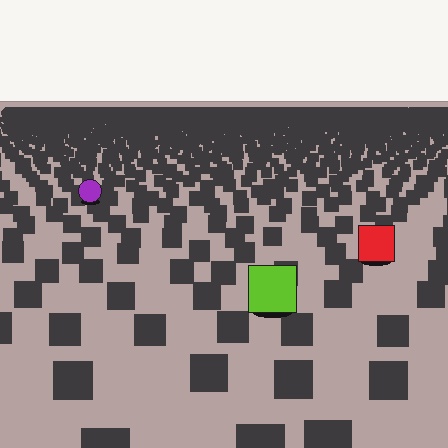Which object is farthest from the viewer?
The purple circle is farthest from the viewer. It appears smaller and the ground texture around it is denser.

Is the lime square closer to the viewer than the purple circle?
Yes. The lime square is closer — you can tell from the texture gradient: the ground texture is coarser near it.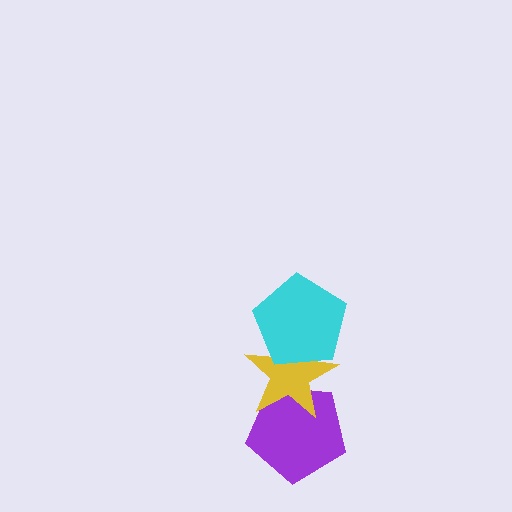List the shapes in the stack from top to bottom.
From top to bottom: the cyan pentagon, the yellow star, the purple pentagon.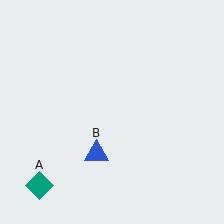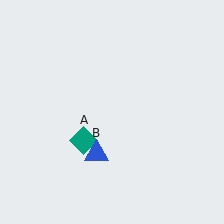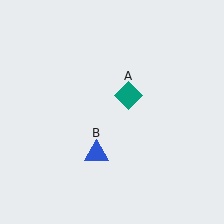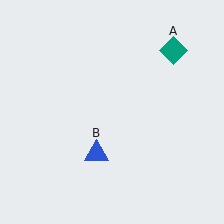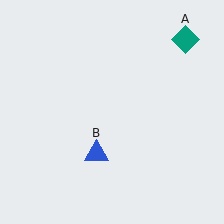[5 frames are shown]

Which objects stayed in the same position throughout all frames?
Blue triangle (object B) remained stationary.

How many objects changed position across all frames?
1 object changed position: teal diamond (object A).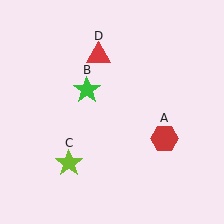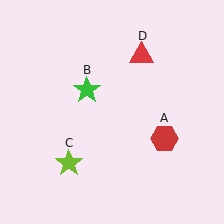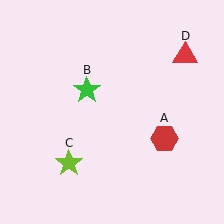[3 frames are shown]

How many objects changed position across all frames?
1 object changed position: red triangle (object D).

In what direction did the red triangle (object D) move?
The red triangle (object D) moved right.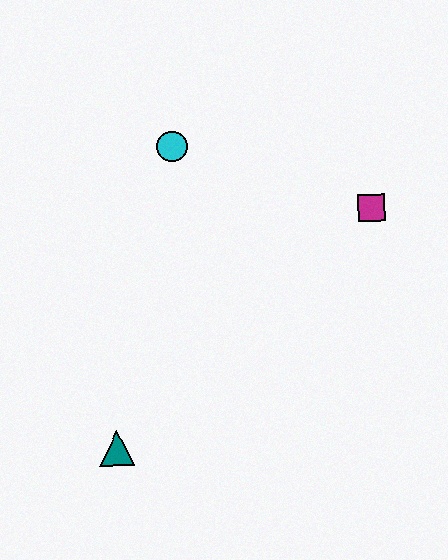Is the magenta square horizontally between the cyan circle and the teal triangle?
No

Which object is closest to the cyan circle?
The magenta square is closest to the cyan circle.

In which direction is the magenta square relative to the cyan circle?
The magenta square is to the right of the cyan circle.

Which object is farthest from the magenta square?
The teal triangle is farthest from the magenta square.